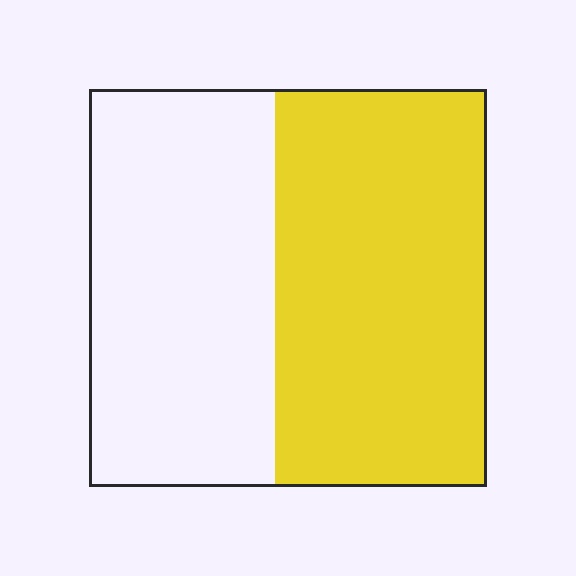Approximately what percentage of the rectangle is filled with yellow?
Approximately 55%.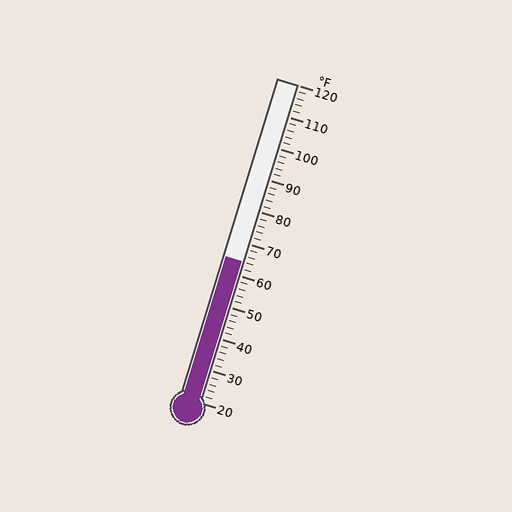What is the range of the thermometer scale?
The thermometer scale ranges from 20°F to 120°F.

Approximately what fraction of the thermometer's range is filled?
The thermometer is filled to approximately 45% of its range.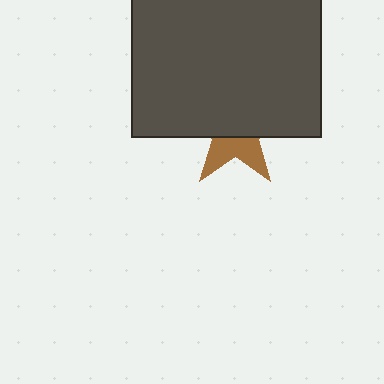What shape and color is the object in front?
The object in front is a dark gray square.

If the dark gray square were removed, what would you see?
You would see the complete brown star.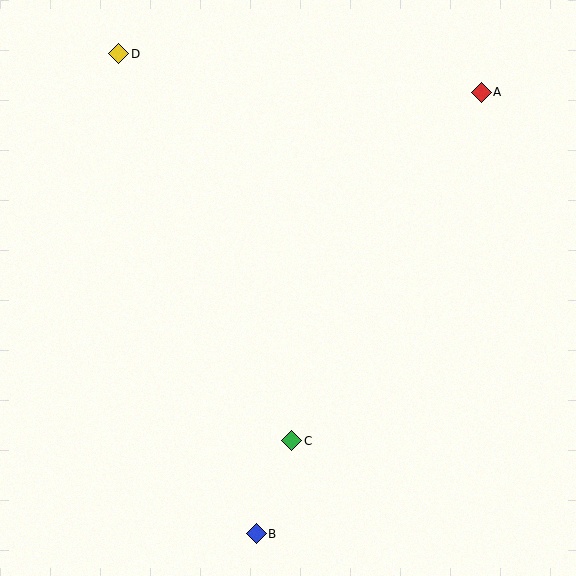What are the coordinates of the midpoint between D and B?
The midpoint between D and B is at (187, 294).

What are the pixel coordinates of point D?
Point D is at (119, 54).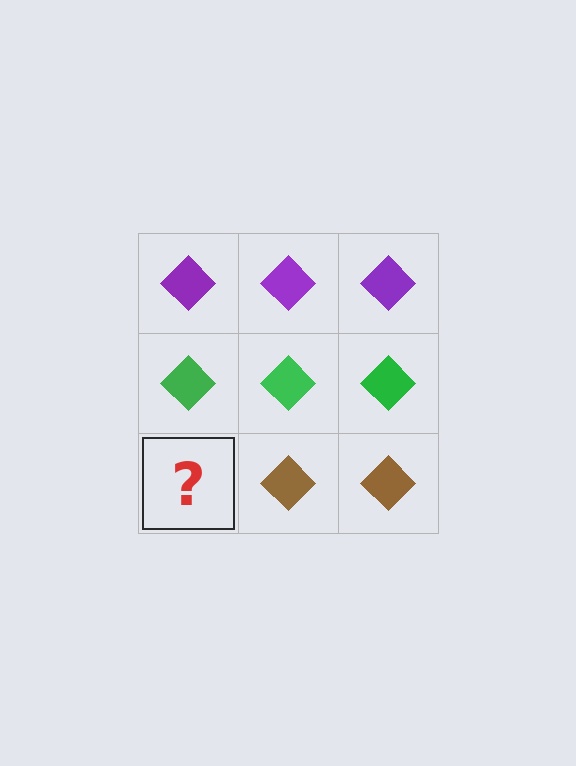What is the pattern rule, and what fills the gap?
The rule is that each row has a consistent color. The gap should be filled with a brown diamond.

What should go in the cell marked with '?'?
The missing cell should contain a brown diamond.